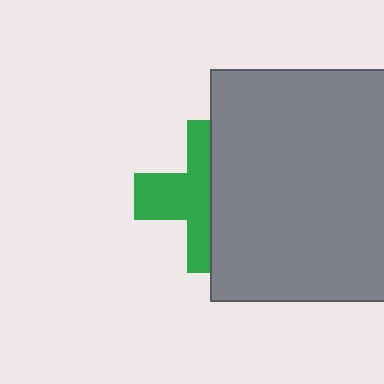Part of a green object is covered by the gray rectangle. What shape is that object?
It is a cross.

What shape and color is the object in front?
The object in front is a gray rectangle.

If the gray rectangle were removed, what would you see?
You would see the complete green cross.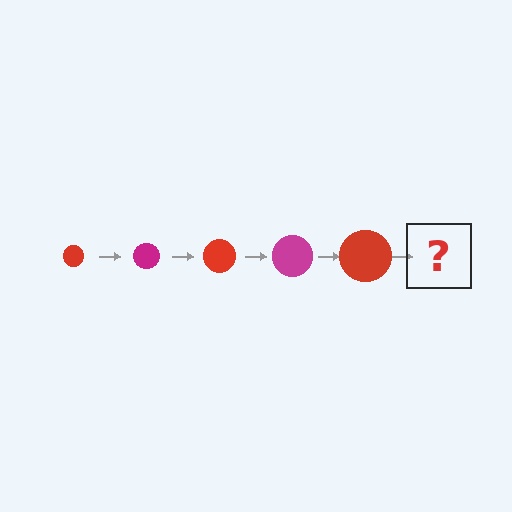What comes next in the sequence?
The next element should be a magenta circle, larger than the previous one.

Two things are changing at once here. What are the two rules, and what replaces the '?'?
The two rules are that the circle grows larger each step and the color cycles through red and magenta. The '?' should be a magenta circle, larger than the previous one.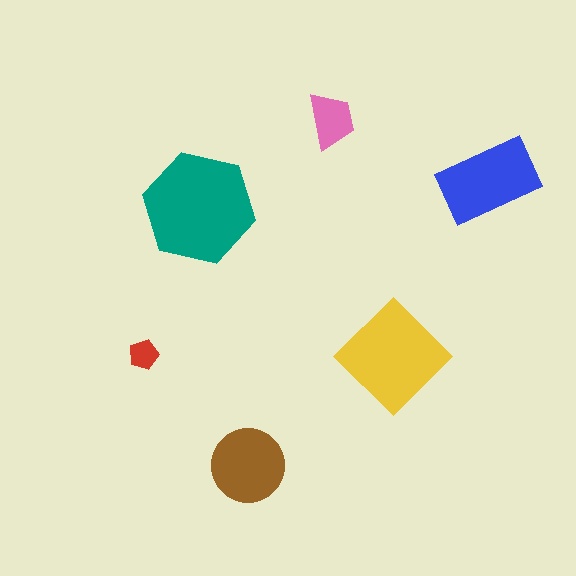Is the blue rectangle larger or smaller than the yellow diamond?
Smaller.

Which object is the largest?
The teal hexagon.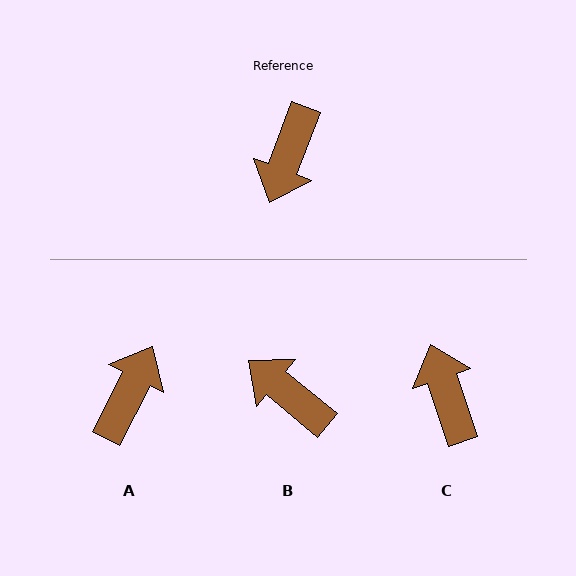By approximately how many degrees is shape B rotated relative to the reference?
Approximately 109 degrees clockwise.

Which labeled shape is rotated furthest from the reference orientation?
A, about 174 degrees away.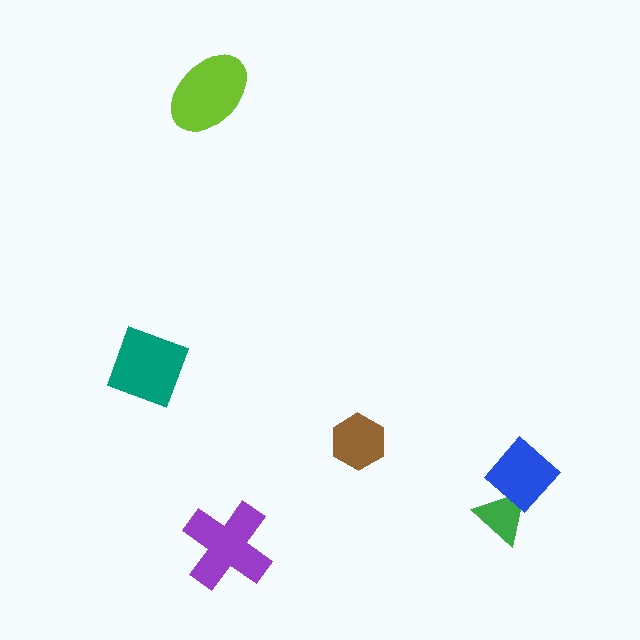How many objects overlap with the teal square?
0 objects overlap with the teal square.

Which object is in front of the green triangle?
The blue diamond is in front of the green triangle.